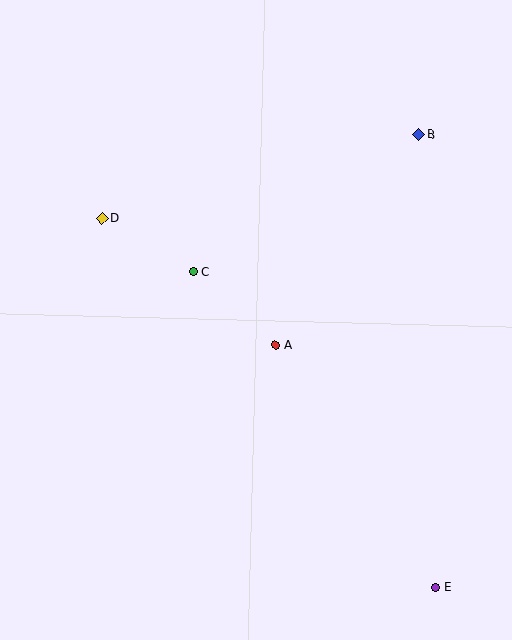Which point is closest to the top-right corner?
Point B is closest to the top-right corner.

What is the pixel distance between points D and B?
The distance between D and B is 328 pixels.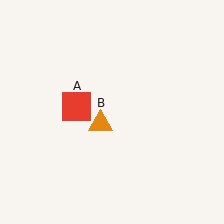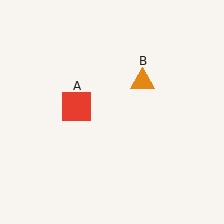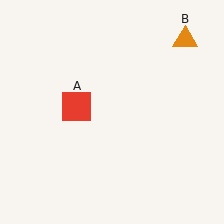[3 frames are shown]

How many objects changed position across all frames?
1 object changed position: orange triangle (object B).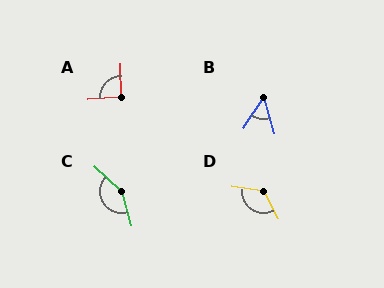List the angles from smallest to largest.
B (48°), A (94°), D (125°), C (148°).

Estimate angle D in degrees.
Approximately 125 degrees.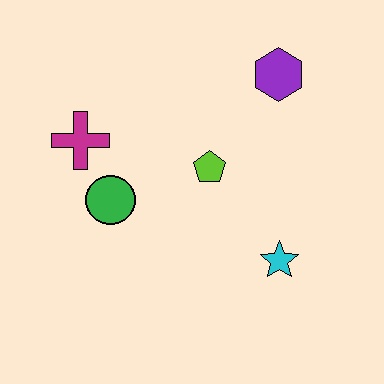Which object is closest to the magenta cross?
The green circle is closest to the magenta cross.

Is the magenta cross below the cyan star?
No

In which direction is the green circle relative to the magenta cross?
The green circle is below the magenta cross.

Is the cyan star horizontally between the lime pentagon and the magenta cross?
No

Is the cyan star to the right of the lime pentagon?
Yes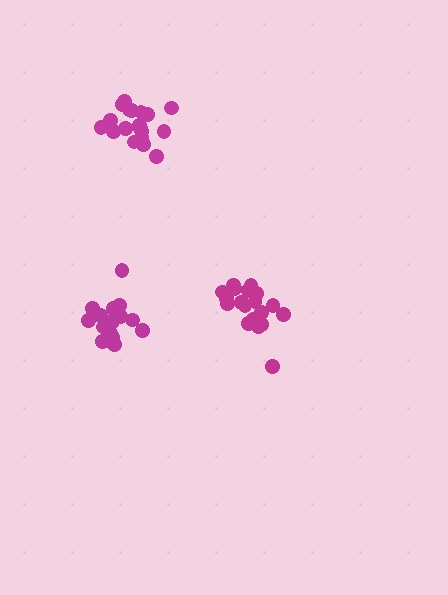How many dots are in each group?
Group 1: 19 dots, Group 2: 16 dots, Group 3: 19 dots (54 total).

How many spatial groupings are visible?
There are 3 spatial groupings.